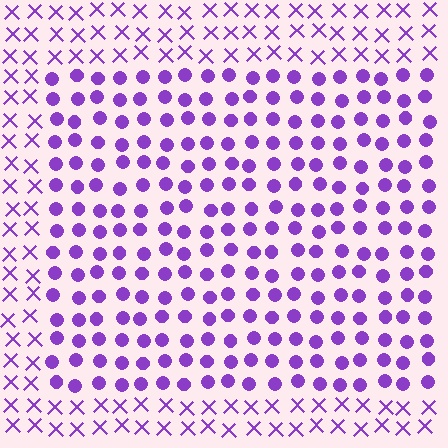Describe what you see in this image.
The image is filled with small purple elements arranged in a uniform grid. A rectangle-shaped region contains circles, while the surrounding area contains X marks. The boundary is defined purely by the change in element shape.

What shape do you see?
I see a rectangle.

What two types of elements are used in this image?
The image uses circles inside the rectangle region and X marks outside it.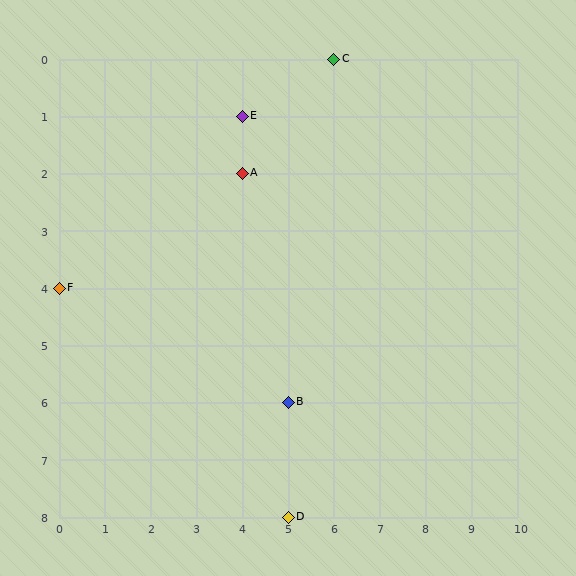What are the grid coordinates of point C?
Point C is at grid coordinates (6, 0).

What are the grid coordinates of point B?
Point B is at grid coordinates (5, 6).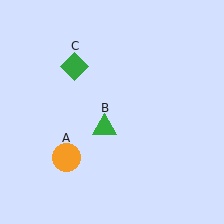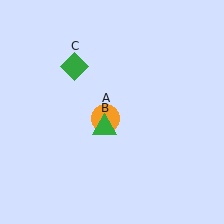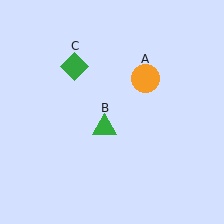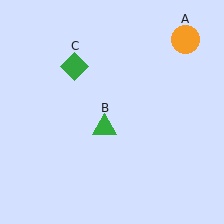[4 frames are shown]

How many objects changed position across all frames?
1 object changed position: orange circle (object A).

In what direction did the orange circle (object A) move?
The orange circle (object A) moved up and to the right.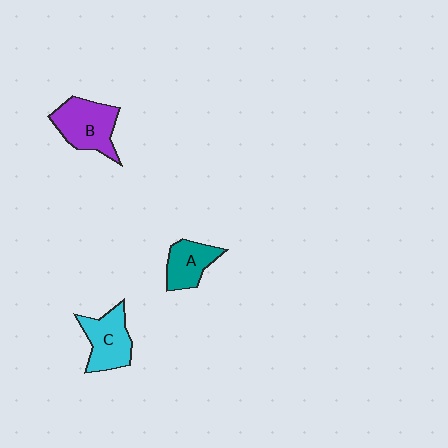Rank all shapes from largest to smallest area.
From largest to smallest: B (purple), C (cyan), A (teal).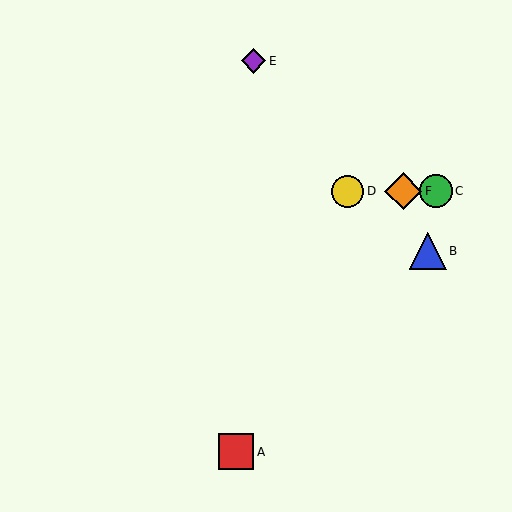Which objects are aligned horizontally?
Objects C, D, F are aligned horizontally.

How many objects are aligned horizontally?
3 objects (C, D, F) are aligned horizontally.